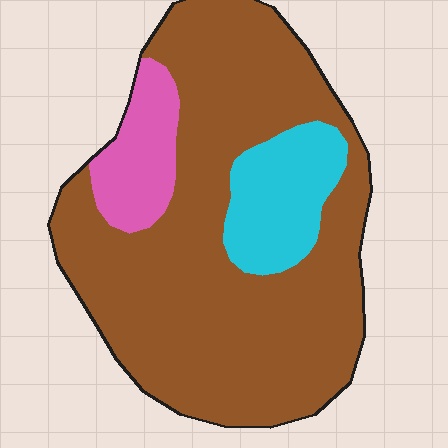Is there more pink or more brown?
Brown.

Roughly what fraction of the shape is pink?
Pink covers about 10% of the shape.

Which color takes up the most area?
Brown, at roughly 75%.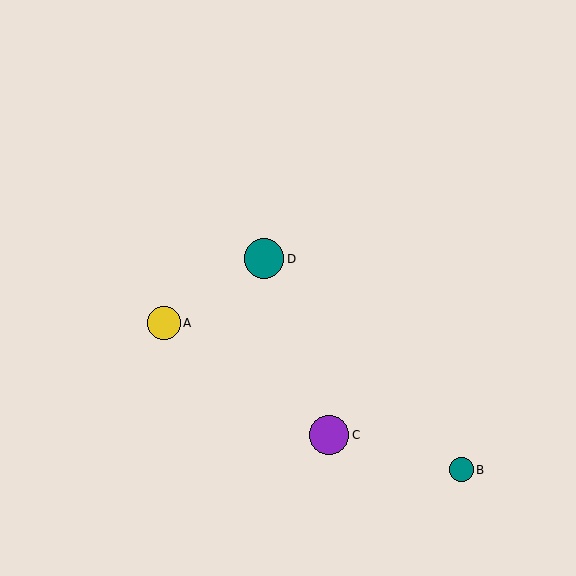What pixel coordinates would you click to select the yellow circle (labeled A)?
Click at (164, 323) to select the yellow circle A.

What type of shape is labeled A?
Shape A is a yellow circle.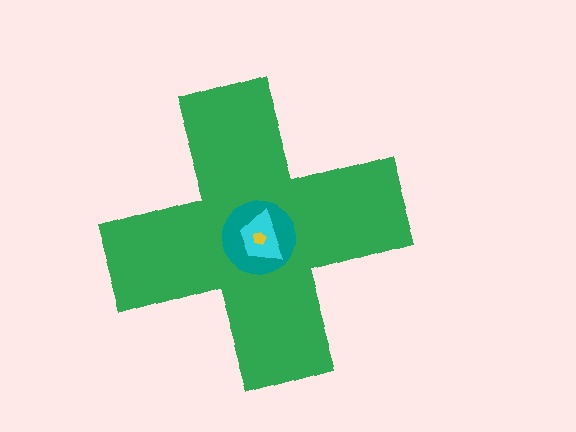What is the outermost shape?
The green cross.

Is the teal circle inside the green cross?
Yes.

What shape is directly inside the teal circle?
The cyan trapezoid.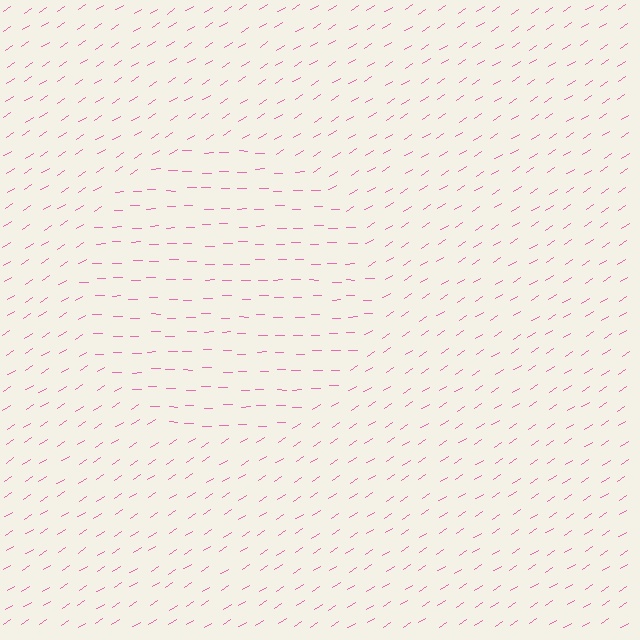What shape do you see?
I see a circle.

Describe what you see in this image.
The image is filled with small pink line segments. A circle region in the image has lines oriented differently from the surrounding lines, creating a visible texture boundary.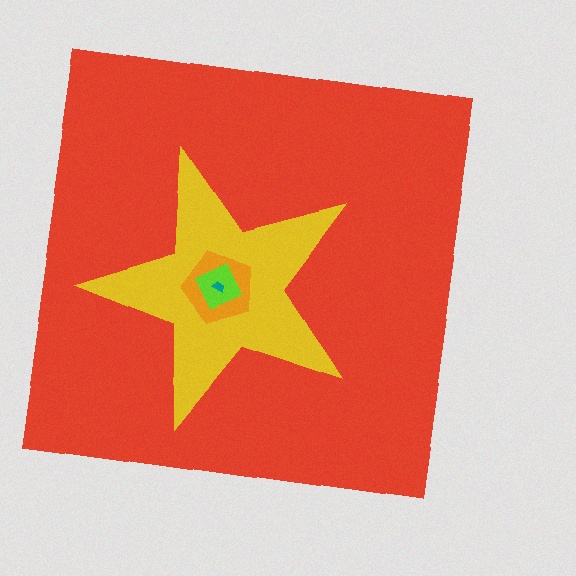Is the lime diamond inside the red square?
Yes.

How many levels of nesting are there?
5.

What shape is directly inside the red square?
The yellow star.